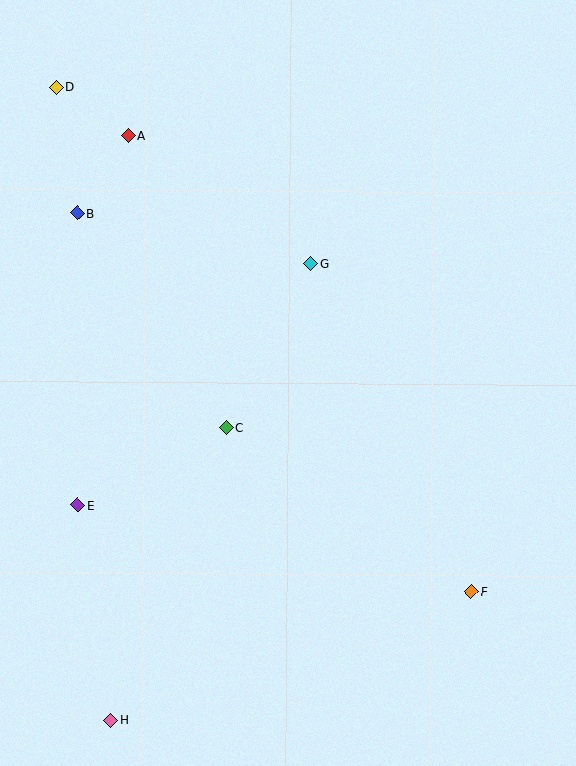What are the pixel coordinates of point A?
Point A is at (128, 136).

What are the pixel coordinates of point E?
Point E is at (78, 505).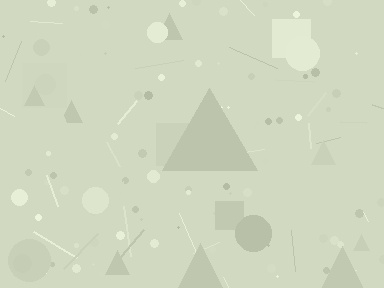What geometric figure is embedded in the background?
A triangle is embedded in the background.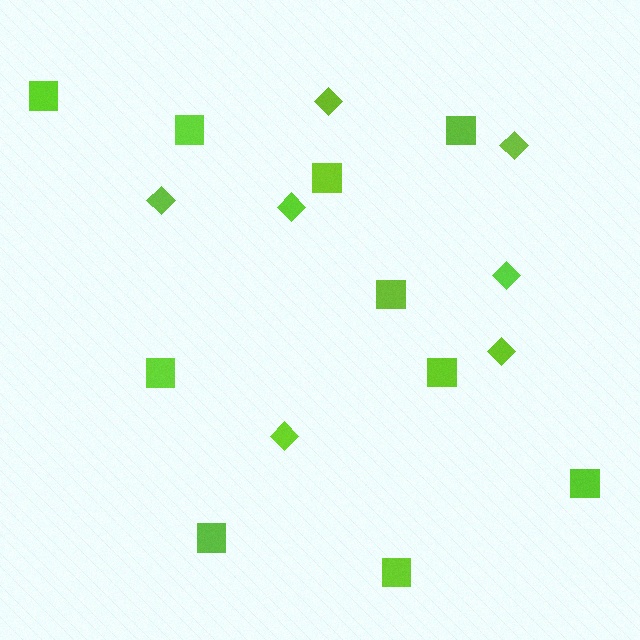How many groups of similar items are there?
There are 2 groups: one group of diamonds (7) and one group of squares (10).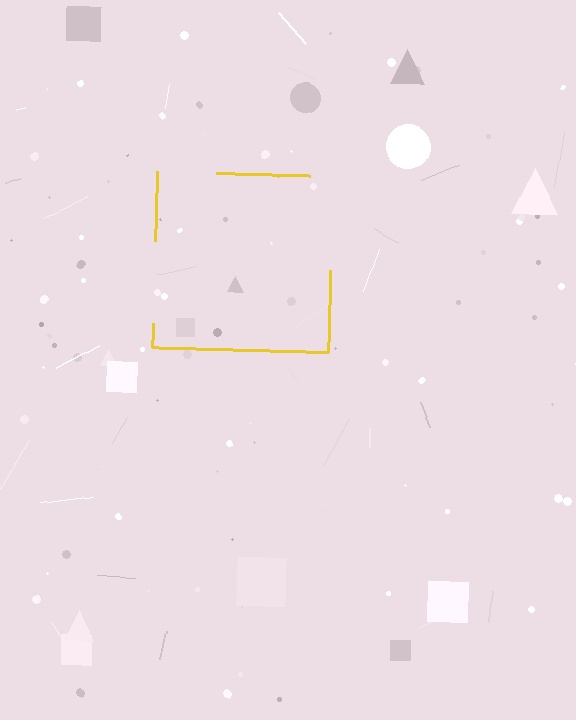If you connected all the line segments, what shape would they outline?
They would outline a square.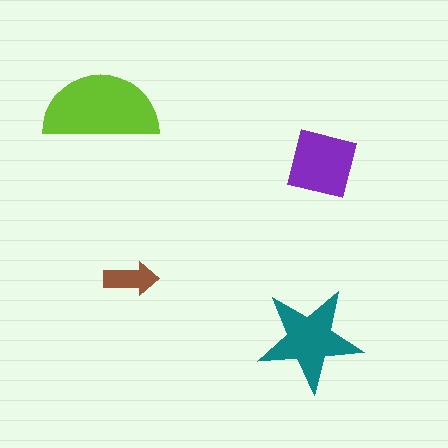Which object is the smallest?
The brown arrow.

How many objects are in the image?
There are 4 objects in the image.